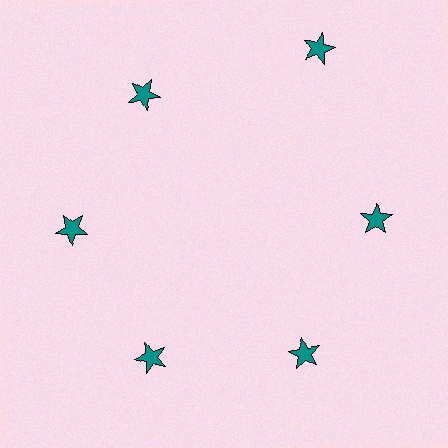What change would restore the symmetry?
The symmetry would be restored by moving it inward, back onto the ring so that all 6 stars sit at equal angles and equal distance from the center.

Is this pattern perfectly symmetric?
No. The 6 teal stars are arranged in a ring, but one element near the 1 o'clock position is pushed outward from the center, breaking the 6-fold rotational symmetry.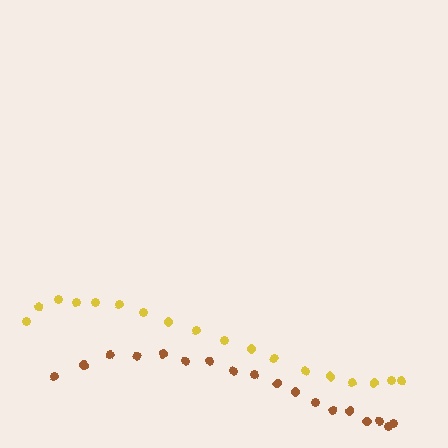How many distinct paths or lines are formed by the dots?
There are 2 distinct paths.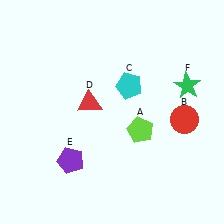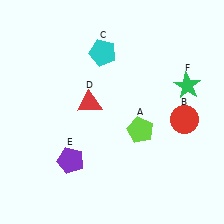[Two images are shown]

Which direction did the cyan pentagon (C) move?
The cyan pentagon (C) moved up.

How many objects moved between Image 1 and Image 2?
1 object moved between the two images.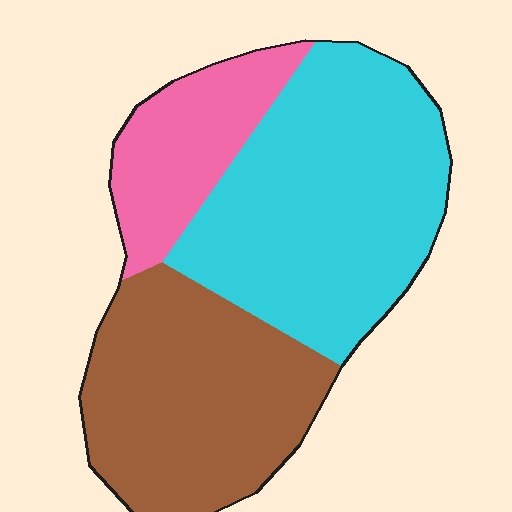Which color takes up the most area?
Cyan, at roughly 45%.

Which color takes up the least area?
Pink, at roughly 20%.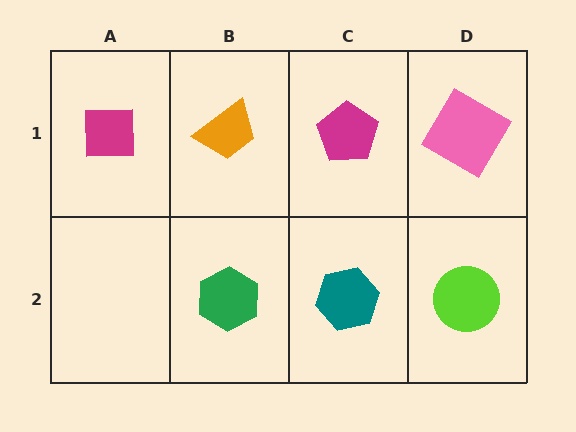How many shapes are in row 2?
3 shapes.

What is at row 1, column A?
A magenta square.